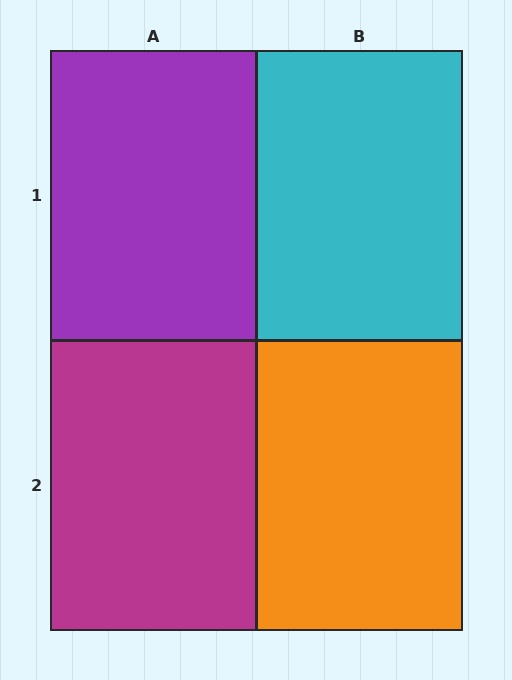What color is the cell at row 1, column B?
Cyan.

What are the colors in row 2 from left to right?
Magenta, orange.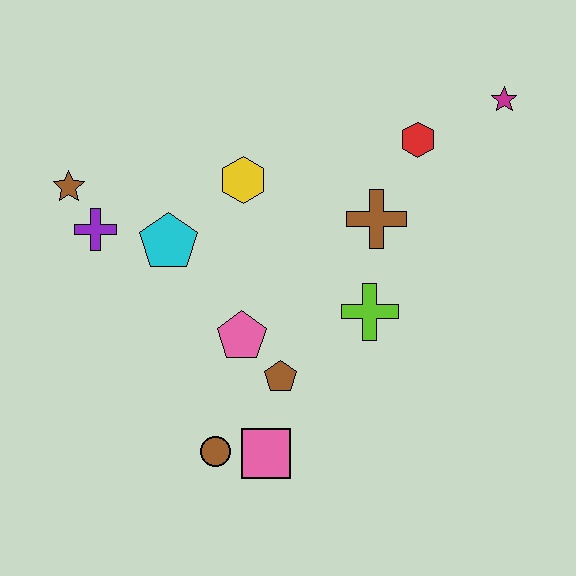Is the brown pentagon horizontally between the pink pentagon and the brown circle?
No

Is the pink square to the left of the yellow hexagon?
No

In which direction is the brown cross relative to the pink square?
The brown cross is above the pink square.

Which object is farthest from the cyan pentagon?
The magenta star is farthest from the cyan pentagon.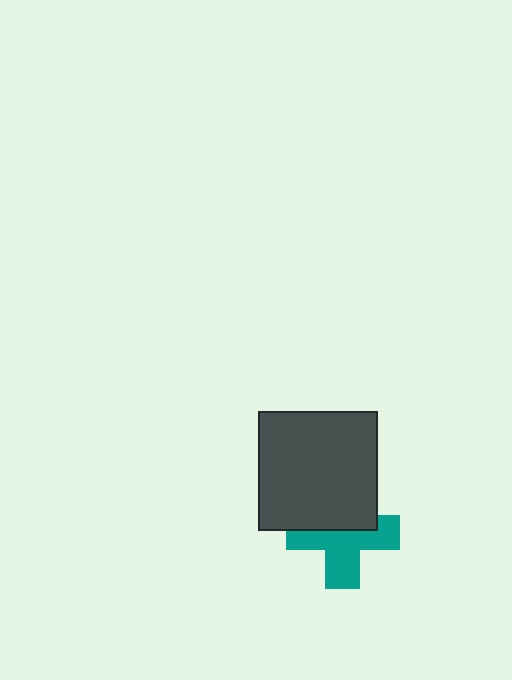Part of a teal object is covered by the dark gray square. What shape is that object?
It is a cross.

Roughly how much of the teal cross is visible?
About half of it is visible (roughly 57%).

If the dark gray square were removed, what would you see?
You would see the complete teal cross.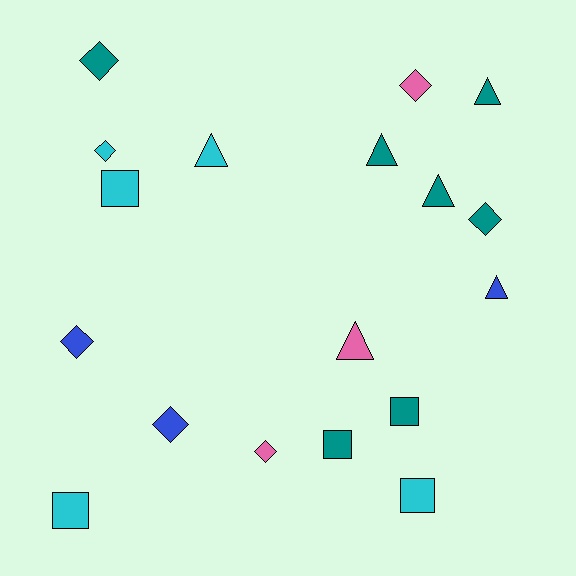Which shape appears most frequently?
Diamond, with 7 objects.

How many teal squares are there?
There are 2 teal squares.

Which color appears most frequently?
Teal, with 7 objects.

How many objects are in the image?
There are 18 objects.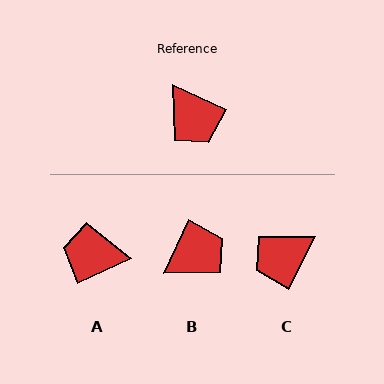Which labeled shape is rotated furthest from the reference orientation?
A, about 130 degrees away.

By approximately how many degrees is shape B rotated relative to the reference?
Approximately 90 degrees counter-clockwise.